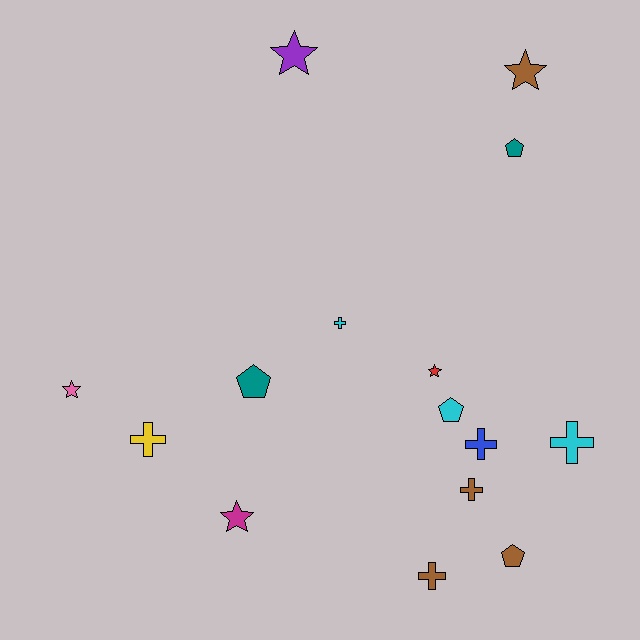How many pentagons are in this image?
There are 4 pentagons.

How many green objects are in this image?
There are no green objects.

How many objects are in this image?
There are 15 objects.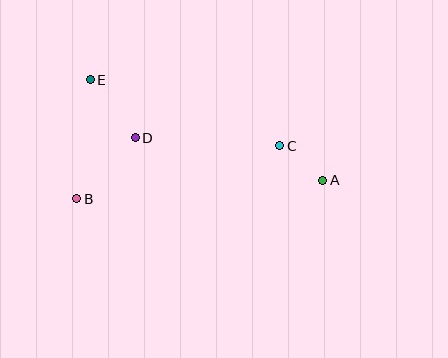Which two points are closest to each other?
Points A and C are closest to each other.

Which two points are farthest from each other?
Points A and E are farthest from each other.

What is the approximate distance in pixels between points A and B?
The distance between A and B is approximately 246 pixels.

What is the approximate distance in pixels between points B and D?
The distance between B and D is approximately 85 pixels.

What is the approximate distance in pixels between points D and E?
The distance between D and E is approximately 73 pixels.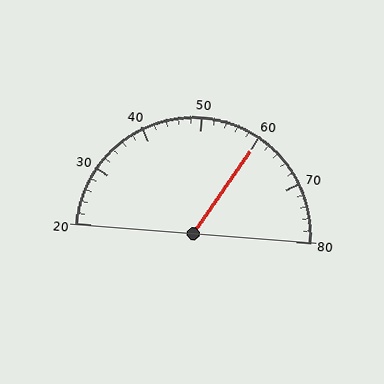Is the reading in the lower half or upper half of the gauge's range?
The reading is in the upper half of the range (20 to 80).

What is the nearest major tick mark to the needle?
The nearest major tick mark is 60.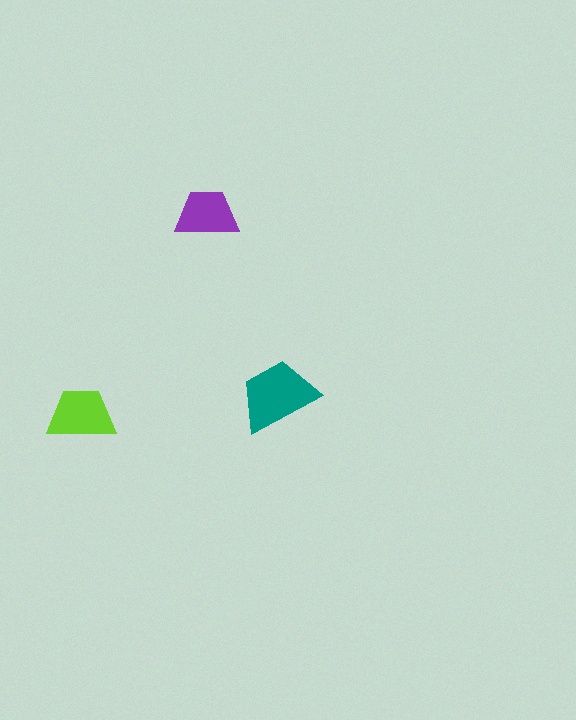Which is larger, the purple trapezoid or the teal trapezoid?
The teal one.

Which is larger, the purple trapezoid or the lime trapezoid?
The lime one.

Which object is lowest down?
The lime trapezoid is bottommost.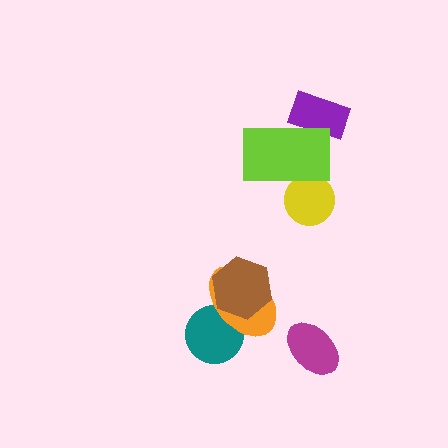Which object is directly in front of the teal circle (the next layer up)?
The orange ellipse is directly in front of the teal circle.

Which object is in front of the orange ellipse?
The brown hexagon is in front of the orange ellipse.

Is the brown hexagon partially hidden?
No, no other shape covers it.